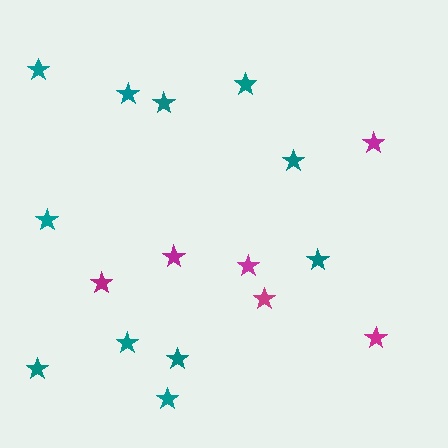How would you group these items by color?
There are 2 groups: one group of magenta stars (6) and one group of teal stars (11).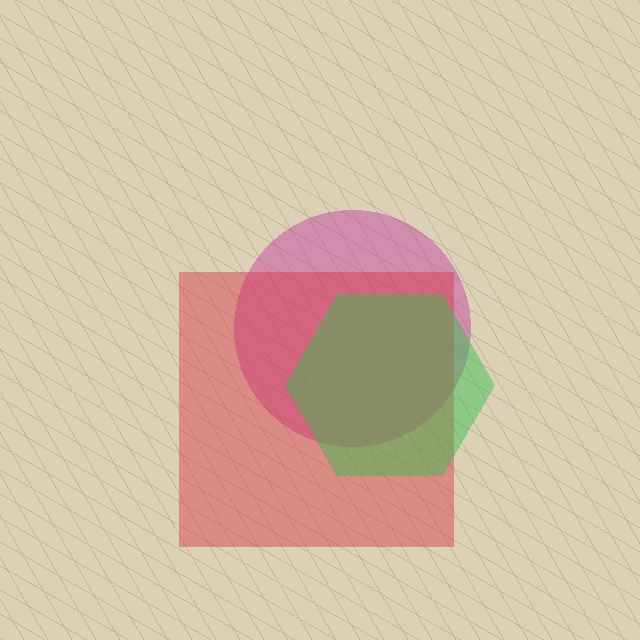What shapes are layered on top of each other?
The layered shapes are: a magenta circle, a red square, a green hexagon.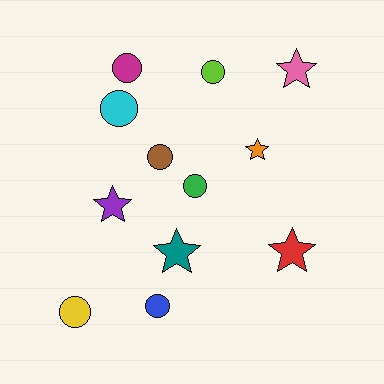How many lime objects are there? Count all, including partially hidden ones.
There is 1 lime object.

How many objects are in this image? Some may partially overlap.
There are 12 objects.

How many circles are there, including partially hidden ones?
There are 7 circles.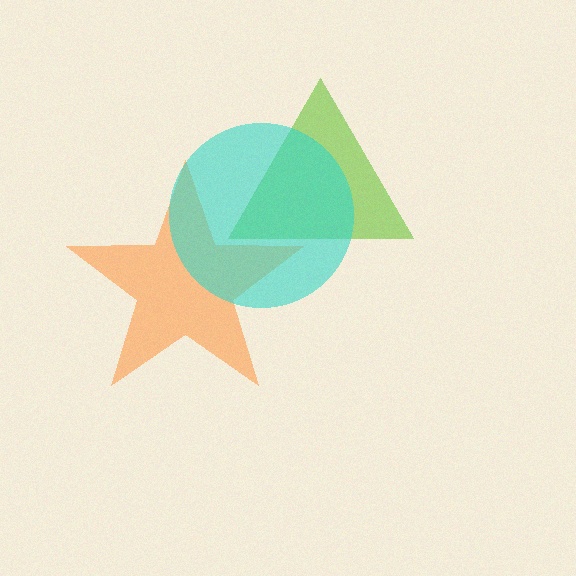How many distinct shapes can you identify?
There are 3 distinct shapes: an orange star, a lime triangle, a cyan circle.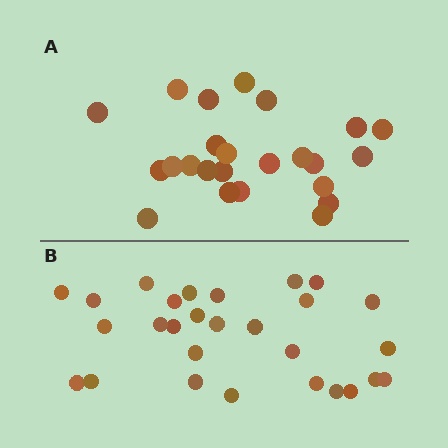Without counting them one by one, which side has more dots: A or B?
Region B (the bottom region) has more dots.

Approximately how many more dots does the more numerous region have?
Region B has about 4 more dots than region A.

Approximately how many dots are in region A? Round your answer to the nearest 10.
About 20 dots. (The exact count is 24, which rounds to 20.)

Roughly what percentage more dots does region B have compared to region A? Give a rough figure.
About 15% more.